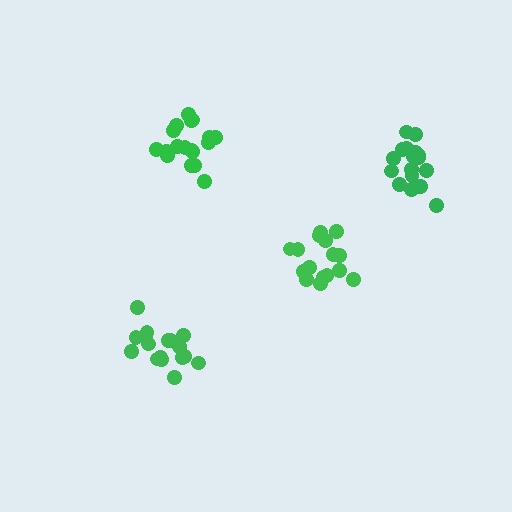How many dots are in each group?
Group 1: 18 dots, Group 2: 16 dots, Group 3: 17 dots, Group 4: 17 dots (68 total).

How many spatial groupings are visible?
There are 4 spatial groupings.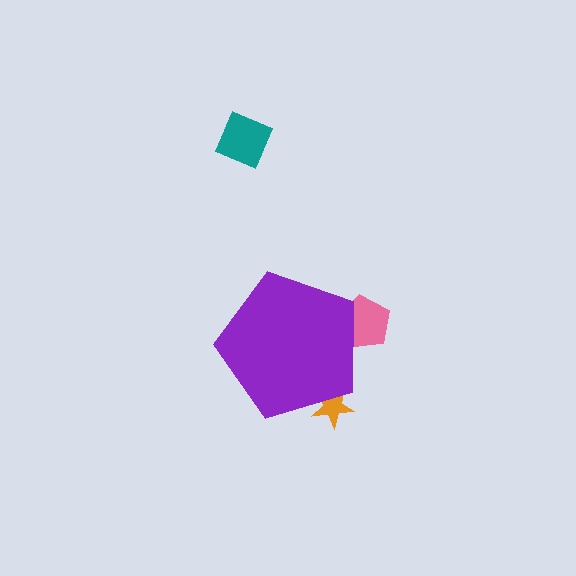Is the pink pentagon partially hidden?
Yes, the pink pentagon is partially hidden behind the purple pentagon.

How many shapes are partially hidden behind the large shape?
2 shapes are partially hidden.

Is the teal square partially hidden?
No, the teal square is fully visible.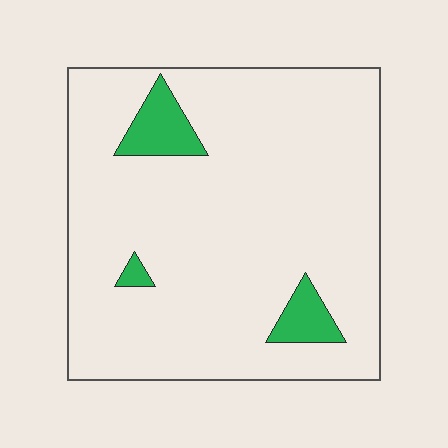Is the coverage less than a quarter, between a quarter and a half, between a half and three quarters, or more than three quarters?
Less than a quarter.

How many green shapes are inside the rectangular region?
3.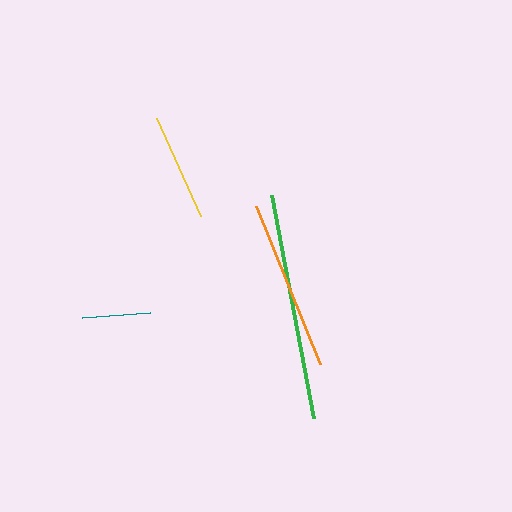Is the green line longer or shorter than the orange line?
The green line is longer than the orange line.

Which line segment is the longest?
The green line is the longest at approximately 226 pixels.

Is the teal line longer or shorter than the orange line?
The orange line is longer than the teal line.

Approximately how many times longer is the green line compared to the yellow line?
The green line is approximately 2.1 times the length of the yellow line.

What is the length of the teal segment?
The teal segment is approximately 68 pixels long.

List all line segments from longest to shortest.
From longest to shortest: green, orange, yellow, teal.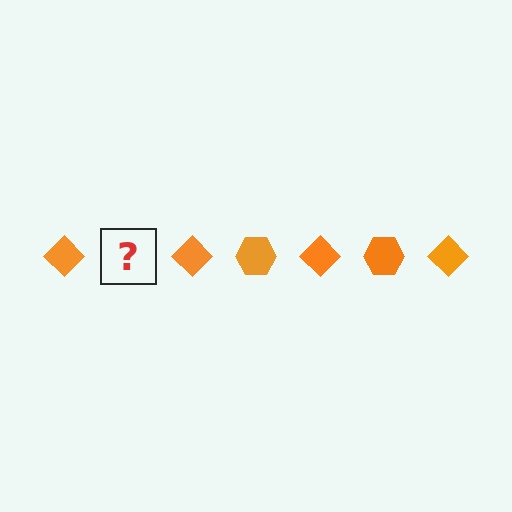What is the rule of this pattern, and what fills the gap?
The rule is that the pattern cycles through diamond, hexagon shapes in orange. The gap should be filled with an orange hexagon.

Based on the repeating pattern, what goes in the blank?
The blank should be an orange hexagon.